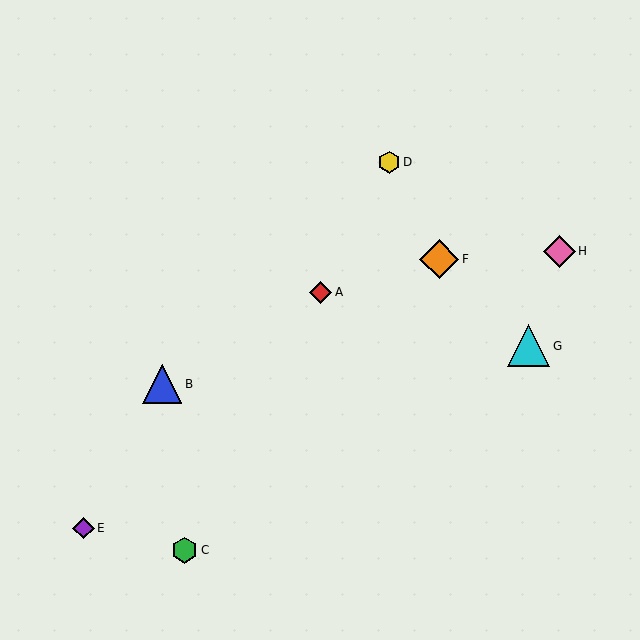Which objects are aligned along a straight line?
Objects A, C, D are aligned along a straight line.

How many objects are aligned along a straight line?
3 objects (A, C, D) are aligned along a straight line.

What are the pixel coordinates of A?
Object A is at (321, 292).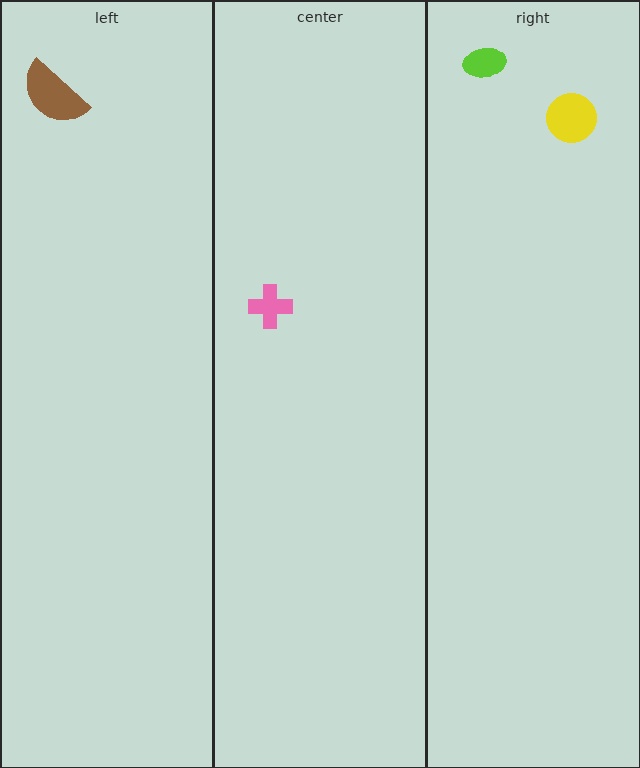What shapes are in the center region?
The pink cross.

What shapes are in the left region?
The brown semicircle.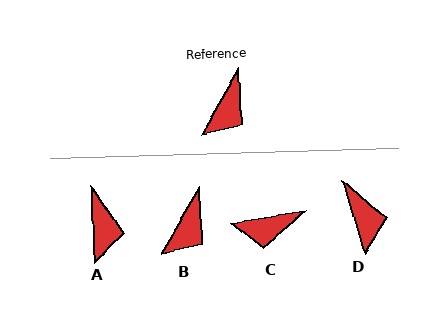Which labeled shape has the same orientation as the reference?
B.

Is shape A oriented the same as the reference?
No, it is off by about 31 degrees.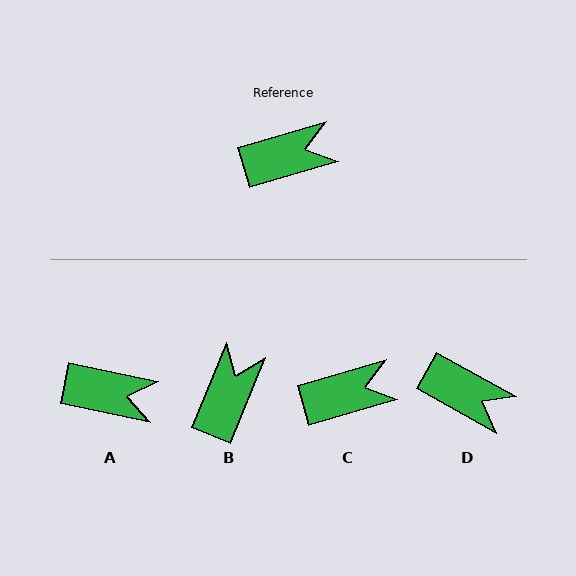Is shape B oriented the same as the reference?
No, it is off by about 51 degrees.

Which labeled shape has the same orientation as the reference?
C.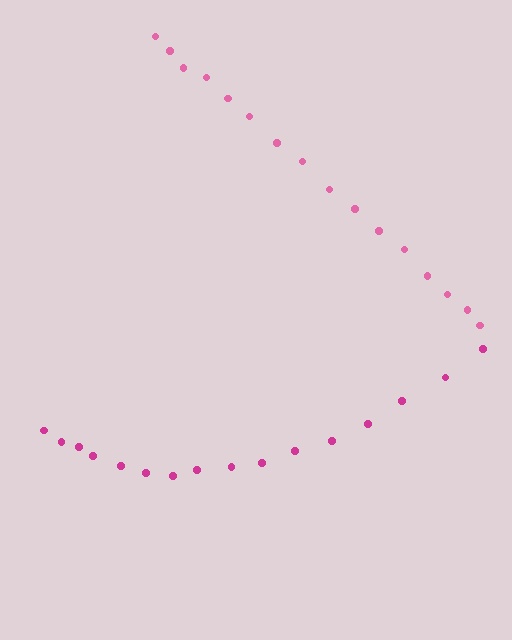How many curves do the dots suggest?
There are 2 distinct paths.